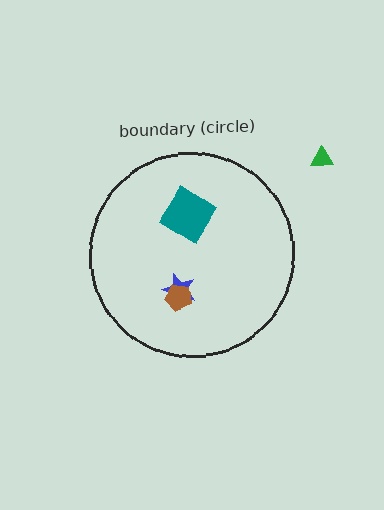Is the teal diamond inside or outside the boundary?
Inside.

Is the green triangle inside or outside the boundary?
Outside.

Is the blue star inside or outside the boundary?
Inside.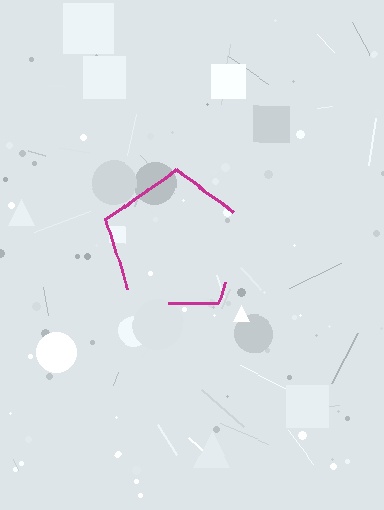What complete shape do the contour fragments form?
The contour fragments form a pentagon.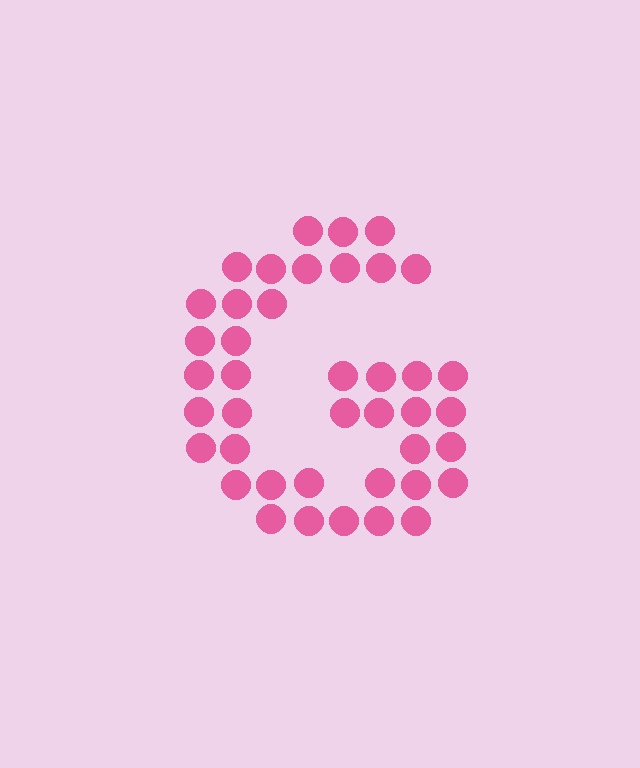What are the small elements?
The small elements are circles.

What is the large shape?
The large shape is the letter G.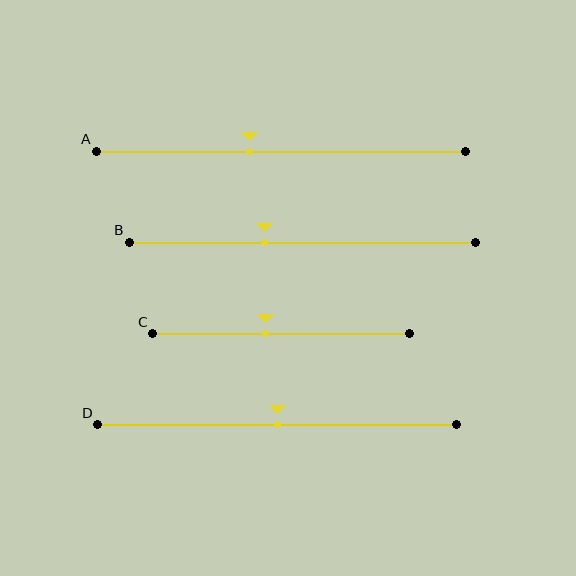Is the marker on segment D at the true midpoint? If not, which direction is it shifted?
Yes, the marker on segment D is at the true midpoint.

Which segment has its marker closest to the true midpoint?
Segment D has its marker closest to the true midpoint.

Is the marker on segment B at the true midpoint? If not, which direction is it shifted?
No, the marker on segment B is shifted to the left by about 11% of the segment length.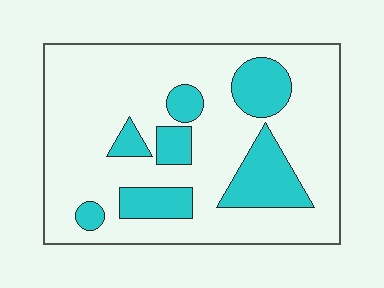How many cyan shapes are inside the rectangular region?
7.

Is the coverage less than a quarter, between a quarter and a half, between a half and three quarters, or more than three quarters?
Less than a quarter.